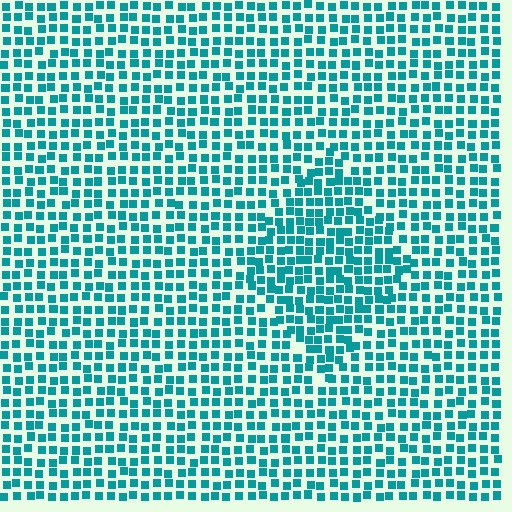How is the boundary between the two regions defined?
The boundary is defined by a change in element density (approximately 1.4x ratio). All elements are the same color, size, and shape.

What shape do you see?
I see a diamond.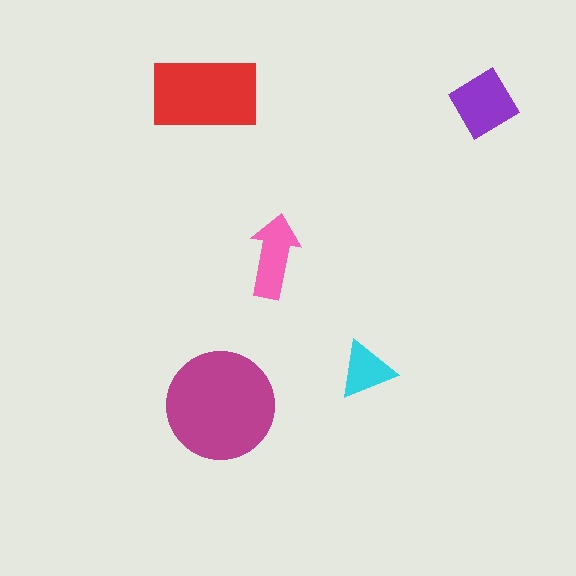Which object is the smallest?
The cyan triangle.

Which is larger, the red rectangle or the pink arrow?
The red rectangle.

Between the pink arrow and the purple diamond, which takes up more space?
The purple diamond.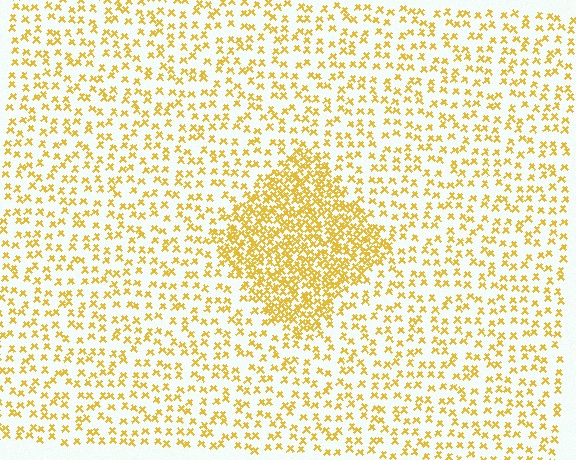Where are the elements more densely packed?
The elements are more densely packed inside the diamond boundary.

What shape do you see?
I see a diamond.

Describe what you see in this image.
The image contains small yellow elements arranged at two different densities. A diamond-shaped region is visible where the elements are more densely packed than the surrounding area.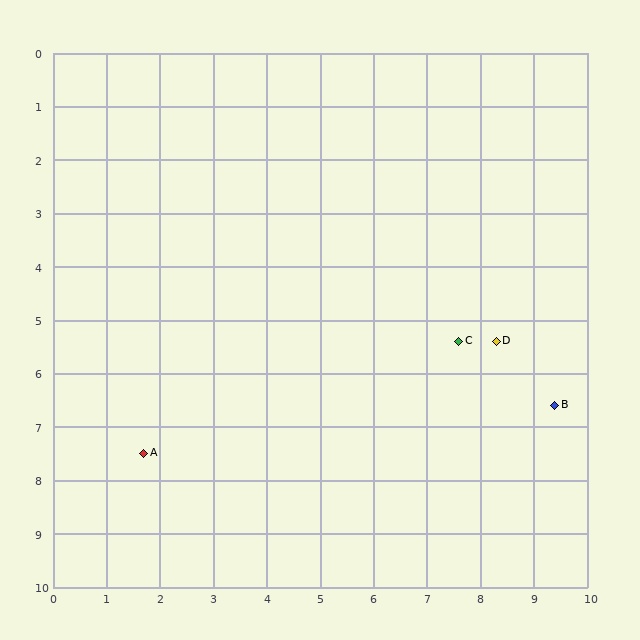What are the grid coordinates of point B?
Point B is at approximately (9.4, 6.6).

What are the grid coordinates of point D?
Point D is at approximately (8.3, 5.4).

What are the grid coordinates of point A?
Point A is at approximately (1.7, 7.5).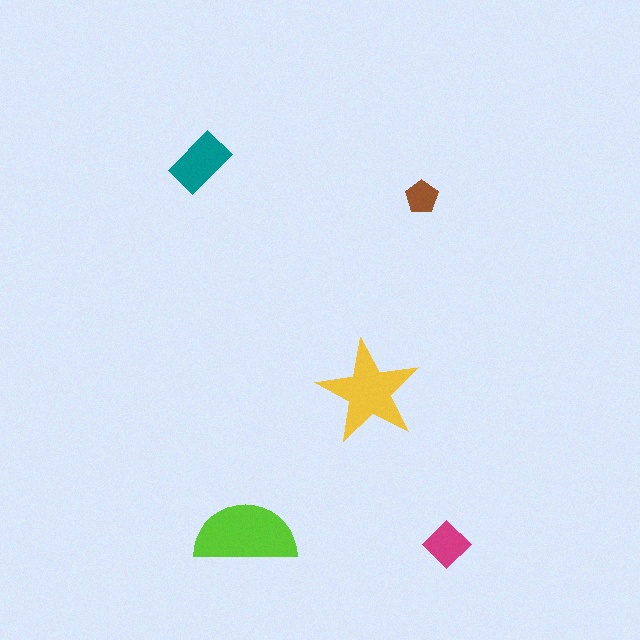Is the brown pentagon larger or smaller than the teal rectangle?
Smaller.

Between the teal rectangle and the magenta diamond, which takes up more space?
The teal rectangle.